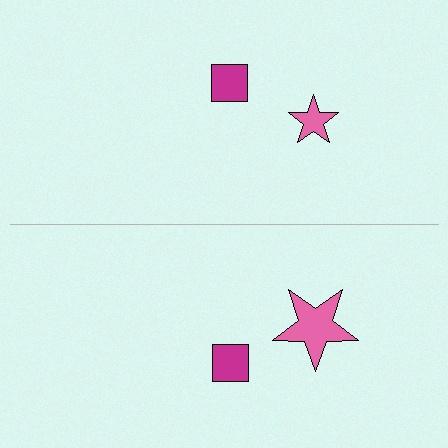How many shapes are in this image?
There are 4 shapes in this image.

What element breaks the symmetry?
The pink star on the bottom side has a different size than its mirror counterpart.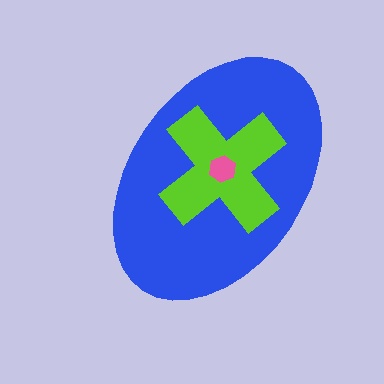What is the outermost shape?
The blue ellipse.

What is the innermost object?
The pink hexagon.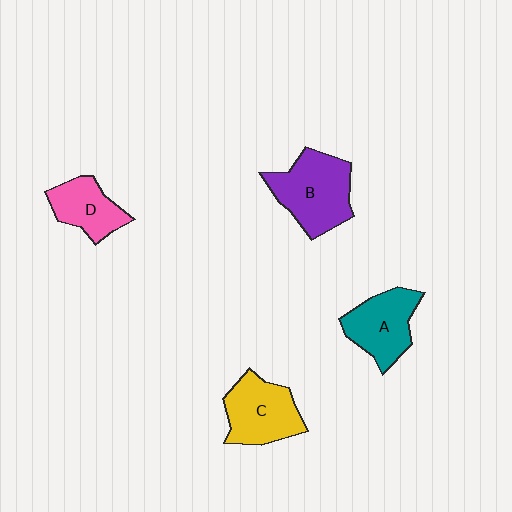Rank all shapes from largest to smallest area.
From largest to smallest: B (purple), C (yellow), A (teal), D (pink).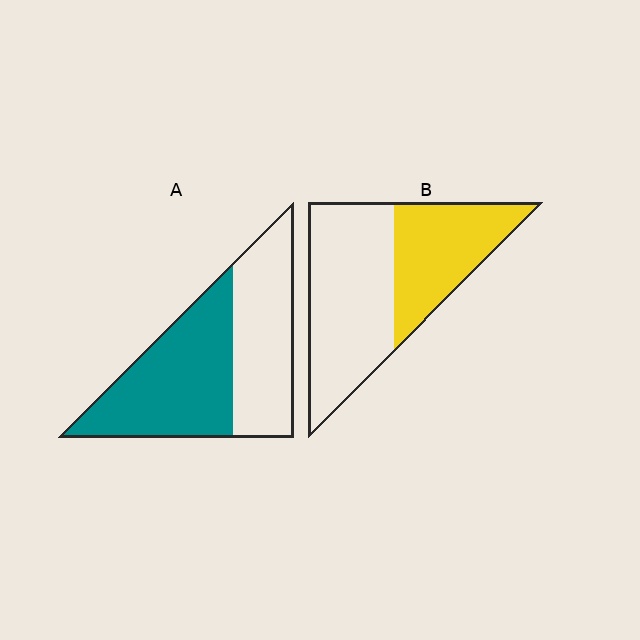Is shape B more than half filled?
No.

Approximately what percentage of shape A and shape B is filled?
A is approximately 55% and B is approximately 40%.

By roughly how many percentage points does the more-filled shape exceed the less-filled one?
By roughly 15 percentage points (A over B).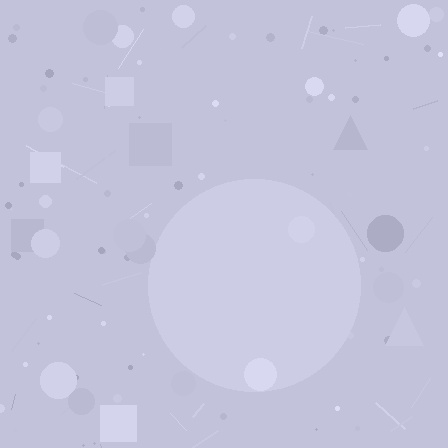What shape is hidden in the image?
A circle is hidden in the image.